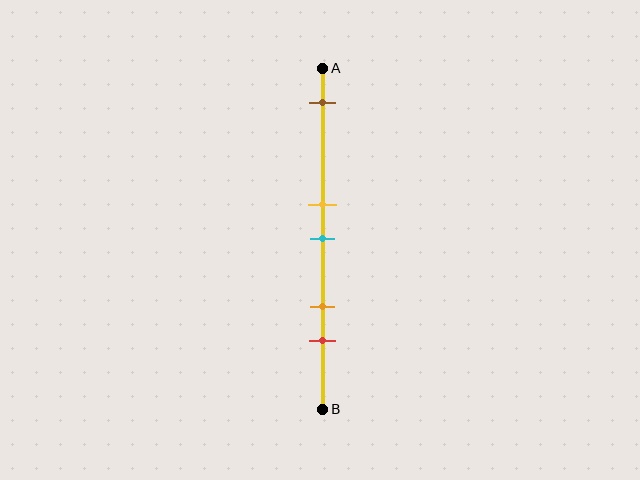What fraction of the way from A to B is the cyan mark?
The cyan mark is approximately 50% (0.5) of the way from A to B.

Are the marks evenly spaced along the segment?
No, the marks are not evenly spaced.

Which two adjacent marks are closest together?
The yellow and cyan marks are the closest adjacent pair.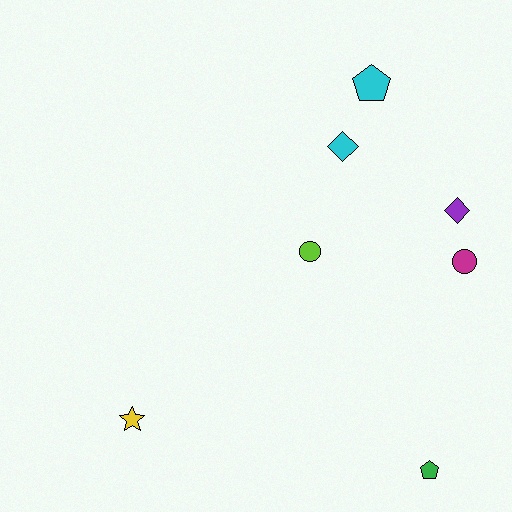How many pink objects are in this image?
There are no pink objects.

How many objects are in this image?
There are 7 objects.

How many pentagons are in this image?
There are 2 pentagons.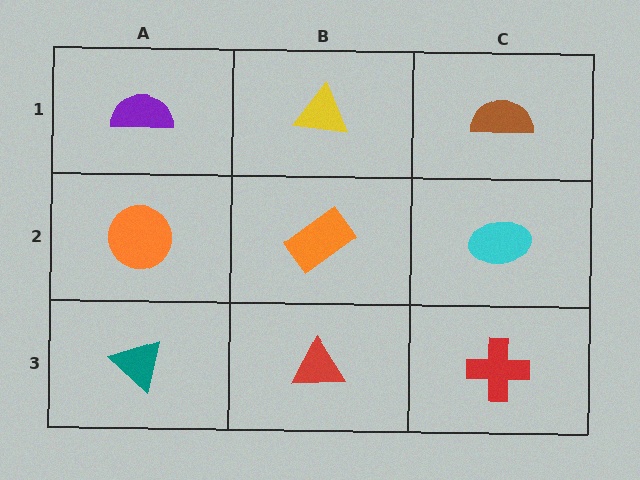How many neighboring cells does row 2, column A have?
3.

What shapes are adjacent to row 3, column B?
An orange rectangle (row 2, column B), a teal triangle (row 3, column A), a red cross (row 3, column C).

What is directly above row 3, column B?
An orange rectangle.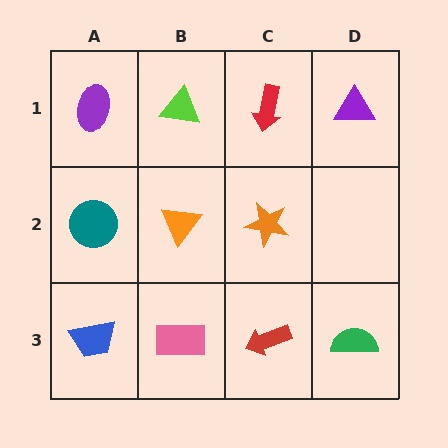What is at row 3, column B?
A pink rectangle.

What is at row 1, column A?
A purple ellipse.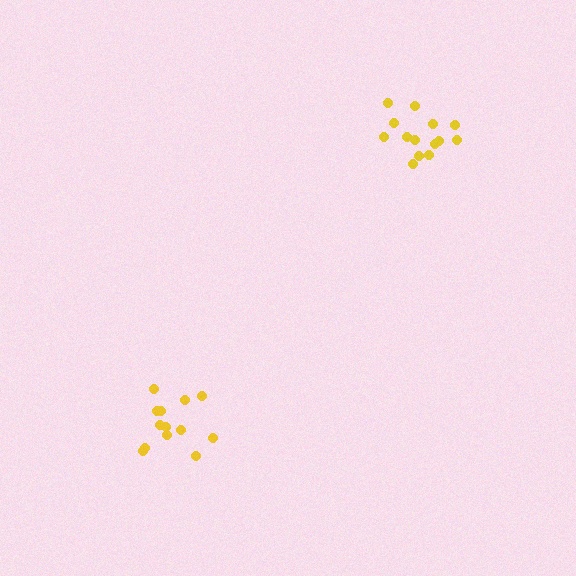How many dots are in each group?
Group 1: 13 dots, Group 2: 14 dots (27 total).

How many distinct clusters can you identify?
There are 2 distinct clusters.